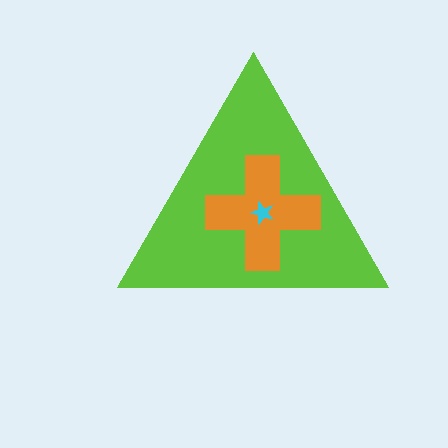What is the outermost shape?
The lime triangle.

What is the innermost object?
The cyan star.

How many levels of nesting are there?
3.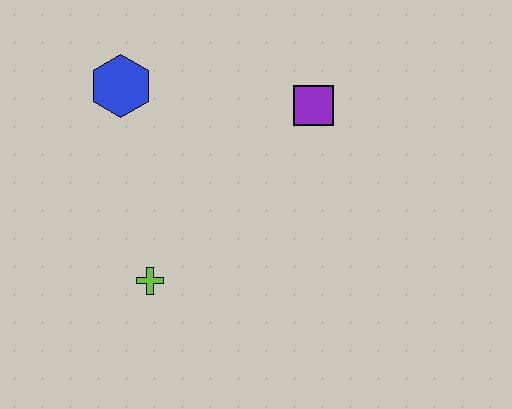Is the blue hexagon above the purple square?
Yes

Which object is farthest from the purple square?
The lime cross is farthest from the purple square.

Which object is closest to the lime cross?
The blue hexagon is closest to the lime cross.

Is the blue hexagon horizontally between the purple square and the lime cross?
No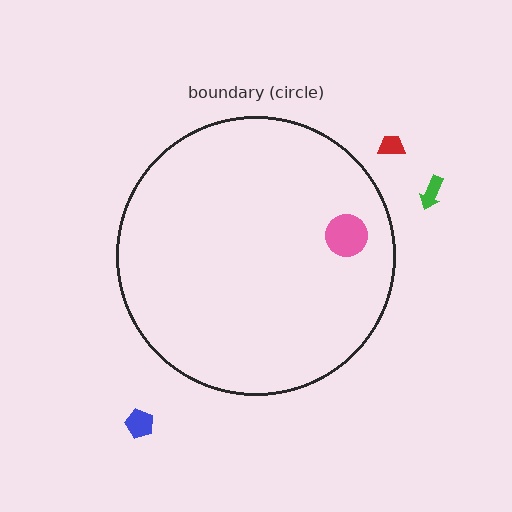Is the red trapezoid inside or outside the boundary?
Outside.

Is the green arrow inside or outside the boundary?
Outside.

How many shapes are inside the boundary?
1 inside, 3 outside.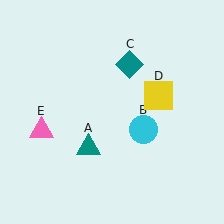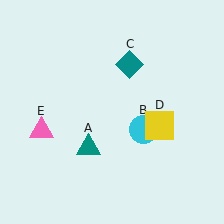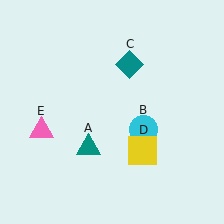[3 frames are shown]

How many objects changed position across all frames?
1 object changed position: yellow square (object D).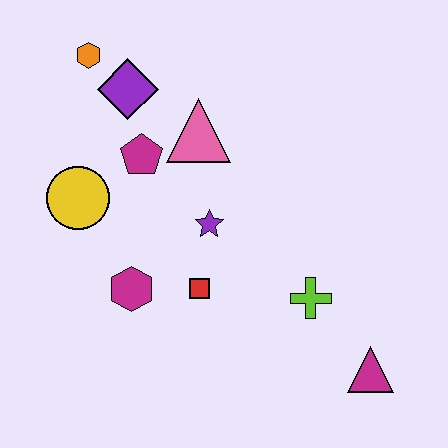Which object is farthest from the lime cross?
The orange hexagon is farthest from the lime cross.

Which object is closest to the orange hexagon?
The purple diamond is closest to the orange hexagon.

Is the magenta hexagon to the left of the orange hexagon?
No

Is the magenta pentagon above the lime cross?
Yes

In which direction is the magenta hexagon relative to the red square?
The magenta hexagon is to the left of the red square.